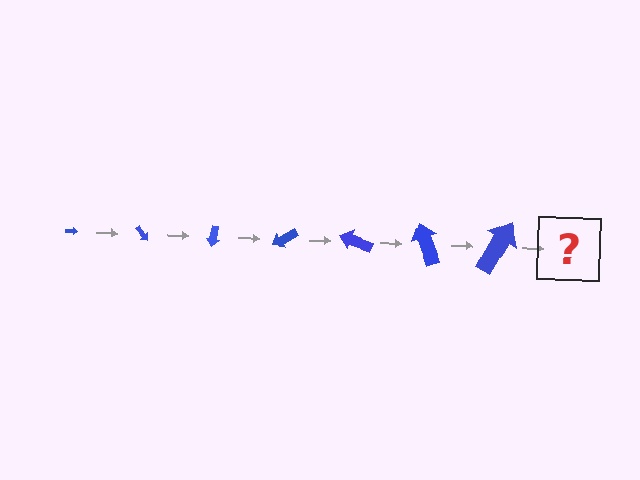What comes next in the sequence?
The next element should be an arrow, larger than the previous one and rotated 350 degrees from the start.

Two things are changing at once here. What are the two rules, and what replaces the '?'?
The two rules are that the arrow grows larger each step and it rotates 50 degrees each step. The '?' should be an arrow, larger than the previous one and rotated 350 degrees from the start.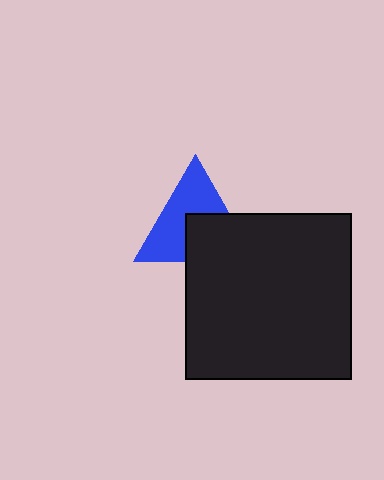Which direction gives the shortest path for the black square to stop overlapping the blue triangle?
Moving down gives the shortest separation.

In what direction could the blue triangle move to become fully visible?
The blue triangle could move up. That would shift it out from behind the black square entirely.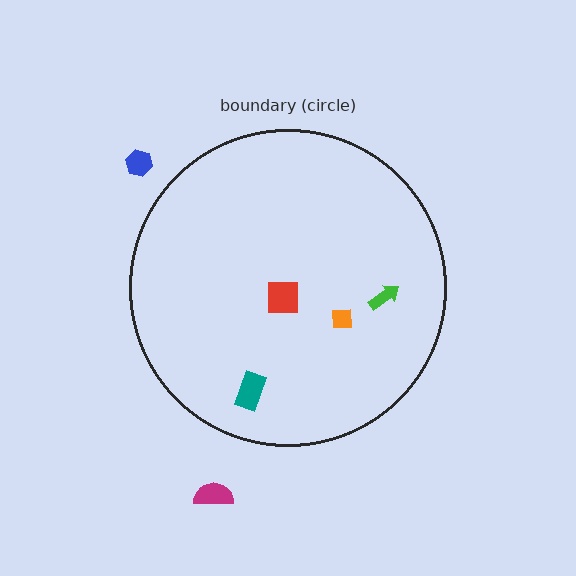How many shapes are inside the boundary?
4 inside, 2 outside.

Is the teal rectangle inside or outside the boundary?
Inside.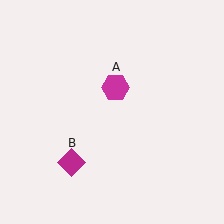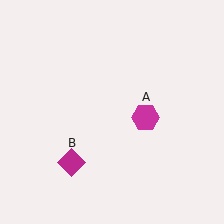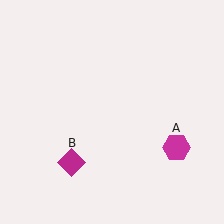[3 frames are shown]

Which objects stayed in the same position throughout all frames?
Magenta diamond (object B) remained stationary.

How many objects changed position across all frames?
1 object changed position: magenta hexagon (object A).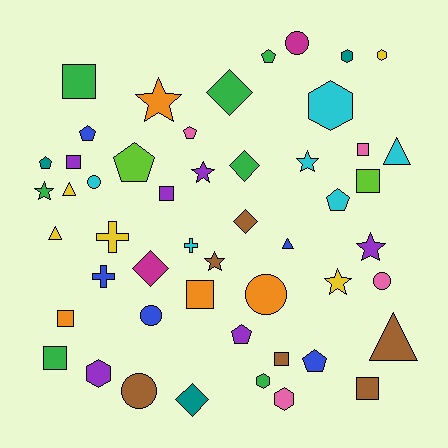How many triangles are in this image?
There are 5 triangles.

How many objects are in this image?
There are 50 objects.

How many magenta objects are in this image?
There are 2 magenta objects.